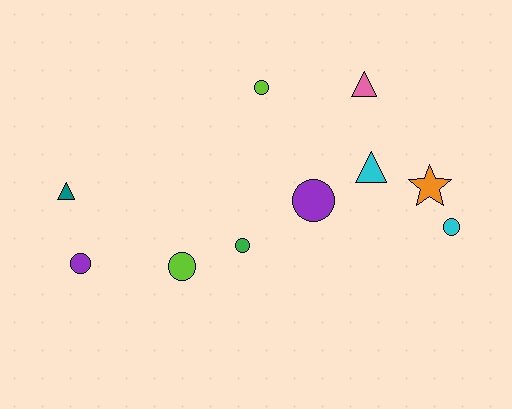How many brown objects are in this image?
There are no brown objects.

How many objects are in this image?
There are 10 objects.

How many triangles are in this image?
There are 3 triangles.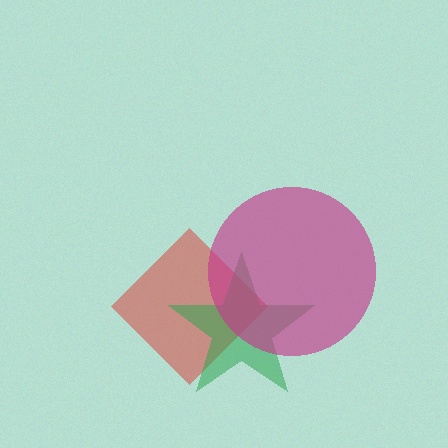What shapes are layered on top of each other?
The layered shapes are: a red diamond, a green star, a magenta circle.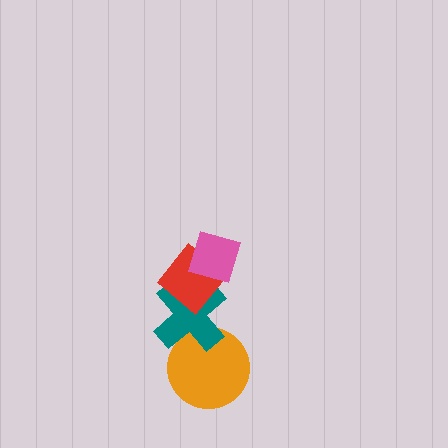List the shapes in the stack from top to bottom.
From top to bottom: the pink diamond, the red diamond, the teal cross, the orange circle.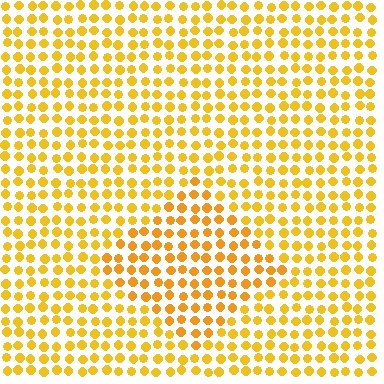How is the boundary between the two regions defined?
The boundary is defined purely by a slight shift in hue (about 13 degrees). Spacing, size, and orientation are identical on both sides.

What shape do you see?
I see a diamond.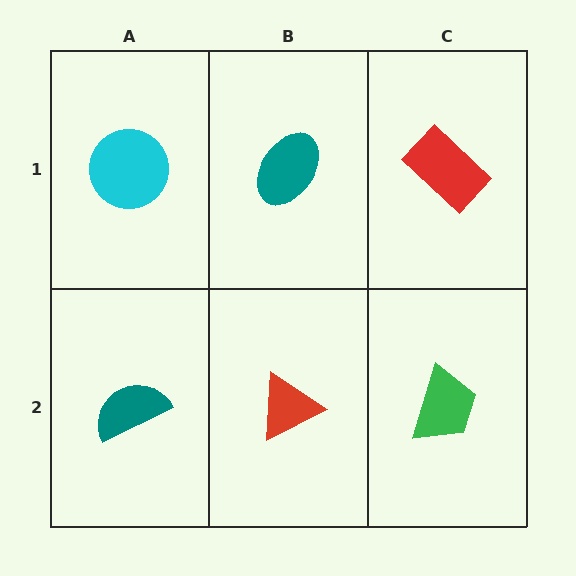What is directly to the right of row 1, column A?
A teal ellipse.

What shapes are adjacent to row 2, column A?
A cyan circle (row 1, column A), a red triangle (row 2, column B).